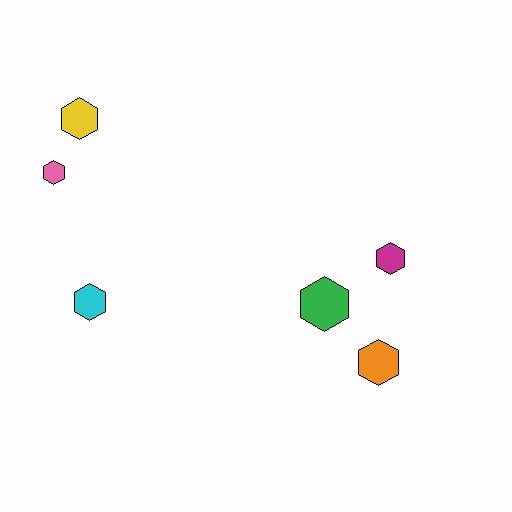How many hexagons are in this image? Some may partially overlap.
There are 6 hexagons.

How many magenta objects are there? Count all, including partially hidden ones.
There is 1 magenta object.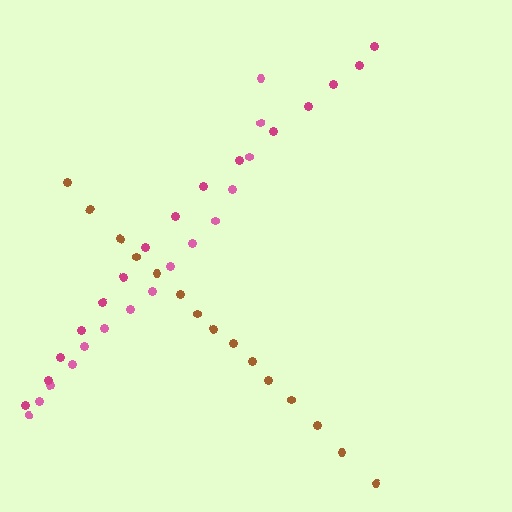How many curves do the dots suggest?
There are 3 distinct paths.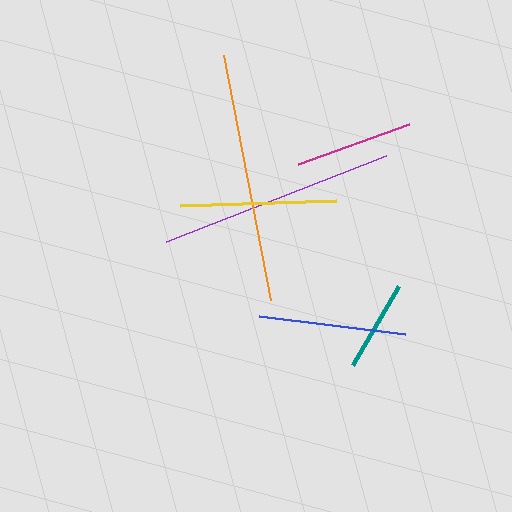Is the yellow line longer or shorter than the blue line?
The yellow line is longer than the blue line.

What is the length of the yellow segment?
The yellow segment is approximately 156 pixels long.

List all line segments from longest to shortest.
From longest to shortest: orange, purple, yellow, blue, magenta, teal.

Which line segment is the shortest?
The teal line is the shortest at approximately 91 pixels.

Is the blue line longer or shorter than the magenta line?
The blue line is longer than the magenta line.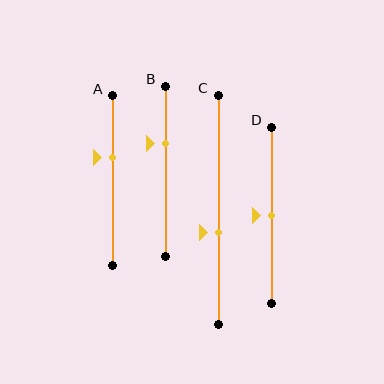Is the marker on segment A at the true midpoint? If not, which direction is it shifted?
No, the marker on segment A is shifted upward by about 14% of the segment length.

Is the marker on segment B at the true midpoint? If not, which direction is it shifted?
No, the marker on segment B is shifted upward by about 16% of the segment length.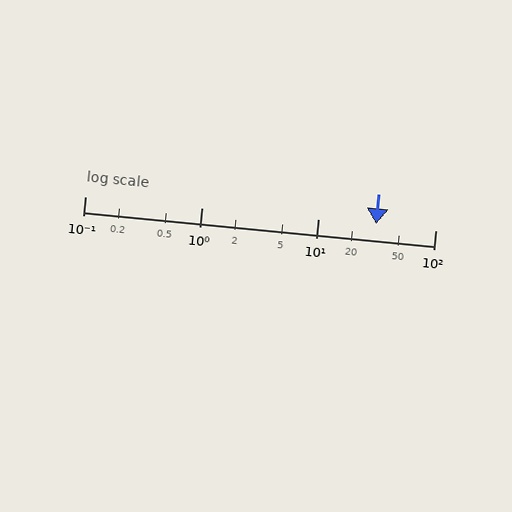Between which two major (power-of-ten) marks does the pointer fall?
The pointer is between 10 and 100.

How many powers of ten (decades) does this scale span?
The scale spans 3 decades, from 0.1 to 100.